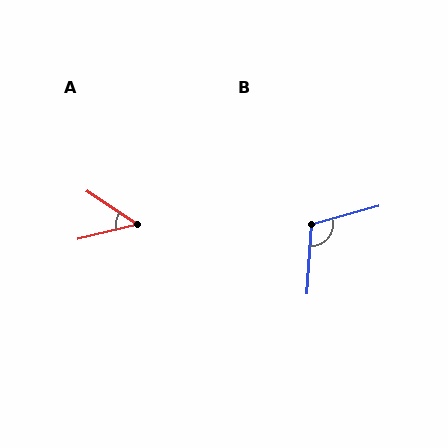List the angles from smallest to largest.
A (48°), B (109°).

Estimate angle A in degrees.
Approximately 48 degrees.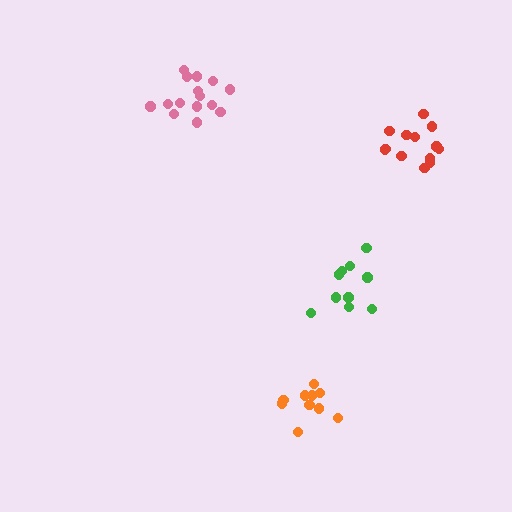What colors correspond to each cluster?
The clusters are colored: orange, green, red, pink.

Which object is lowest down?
The orange cluster is bottommost.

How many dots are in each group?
Group 1: 10 dots, Group 2: 10 dots, Group 3: 13 dots, Group 4: 15 dots (48 total).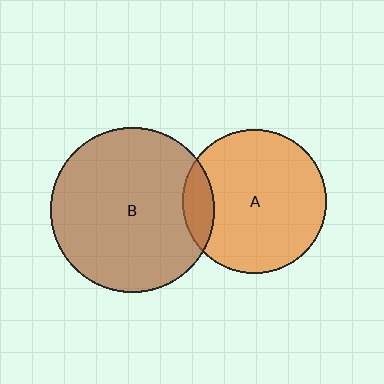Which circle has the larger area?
Circle B (brown).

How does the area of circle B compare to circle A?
Approximately 1.3 times.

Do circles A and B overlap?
Yes.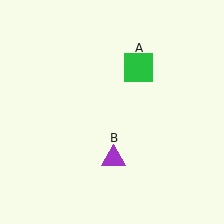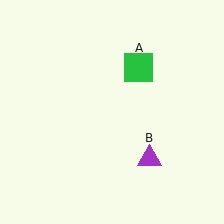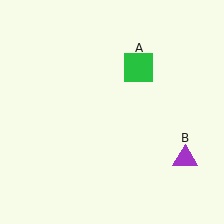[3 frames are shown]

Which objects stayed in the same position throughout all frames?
Green square (object A) remained stationary.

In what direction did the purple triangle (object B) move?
The purple triangle (object B) moved right.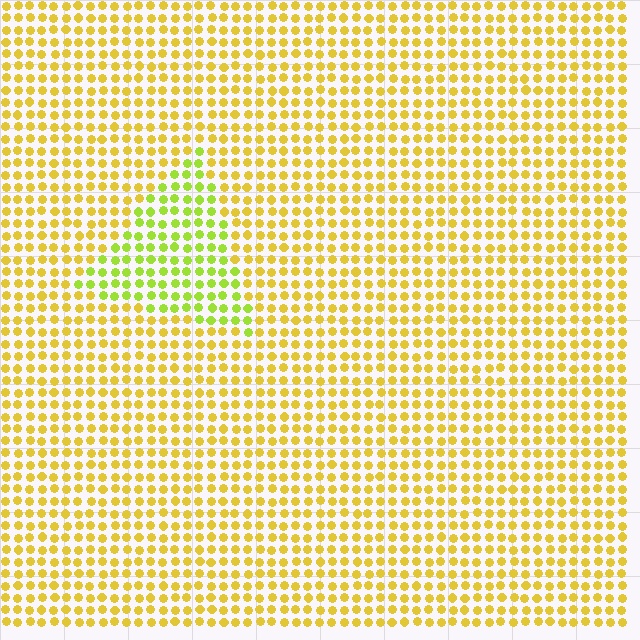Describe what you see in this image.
The image is filled with small yellow elements in a uniform arrangement. A triangle-shaped region is visible where the elements are tinted to a slightly different hue, forming a subtle color boundary.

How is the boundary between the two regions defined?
The boundary is defined purely by a slight shift in hue (about 34 degrees). Spacing, size, and orientation are identical on both sides.